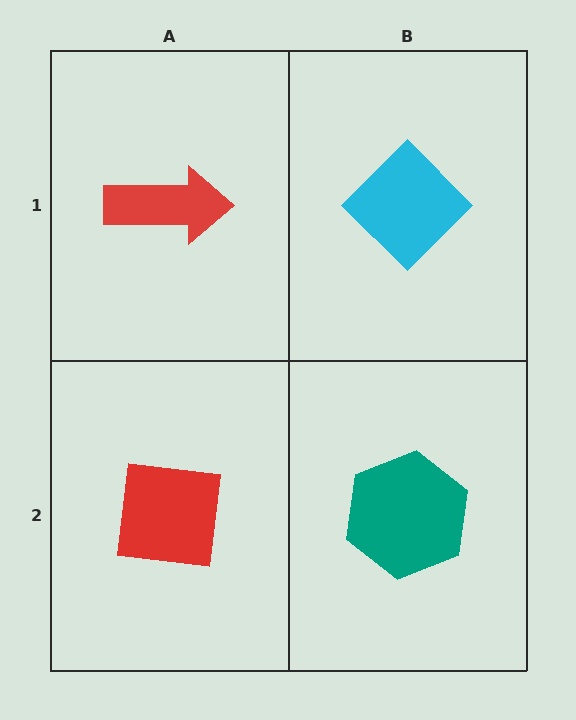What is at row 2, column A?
A red square.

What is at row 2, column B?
A teal hexagon.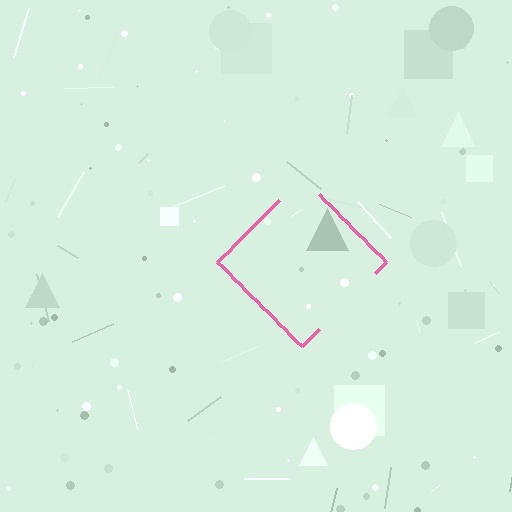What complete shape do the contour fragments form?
The contour fragments form a diamond.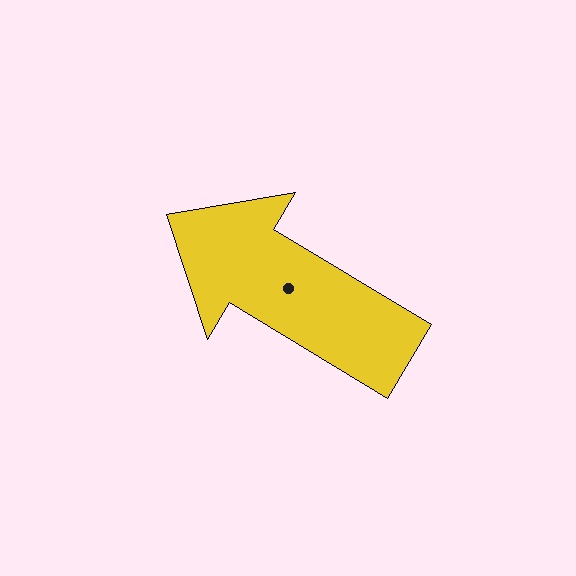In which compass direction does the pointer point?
Northwest.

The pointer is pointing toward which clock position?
Roughly 10 o'clock.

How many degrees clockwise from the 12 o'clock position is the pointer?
Approximately 301 degrees.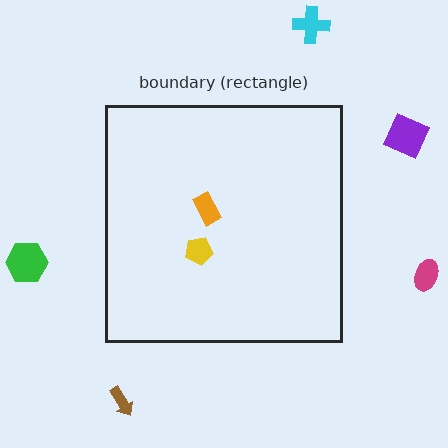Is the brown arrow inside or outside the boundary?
Outside.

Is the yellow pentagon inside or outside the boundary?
Inside.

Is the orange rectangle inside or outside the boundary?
Inside.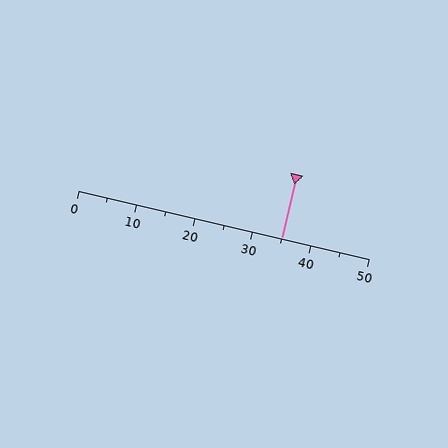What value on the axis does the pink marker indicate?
The marker indicates approximately 35.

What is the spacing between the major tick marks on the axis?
The major ticks are spaced 10 apart.